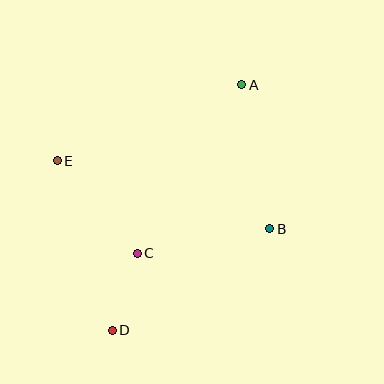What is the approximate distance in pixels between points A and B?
The distance between A and B is approximately 147 pixels.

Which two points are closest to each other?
Points C and D are closest to each other.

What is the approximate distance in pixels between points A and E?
The distance between A and E is approximately 200 pixels.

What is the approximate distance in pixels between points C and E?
The distance between C and E is approximately 122 pixels.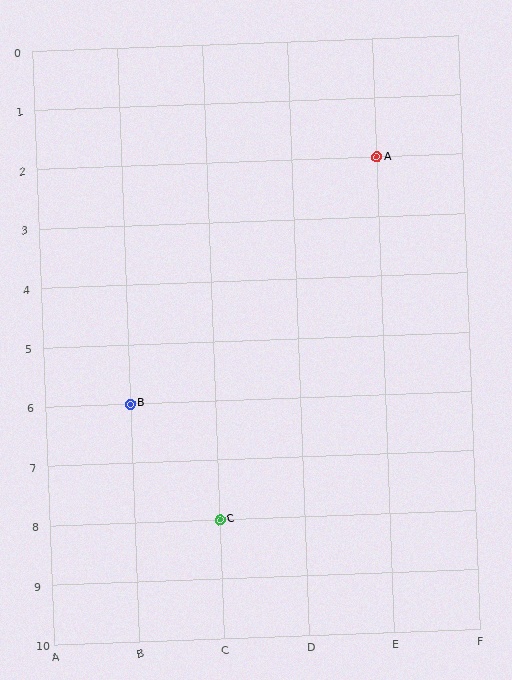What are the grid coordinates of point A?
Point A is at grid coordinates (E, 2).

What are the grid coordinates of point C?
Point C is at grid coordinates (C, 8).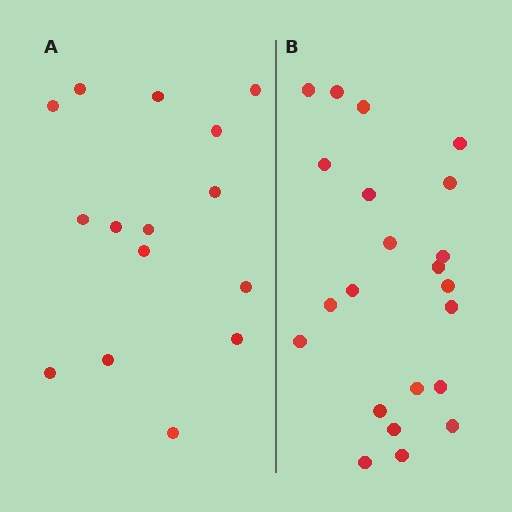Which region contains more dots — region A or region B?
Region B (the right region) has more dots.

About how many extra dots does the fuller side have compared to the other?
Region B has roughly 8 or so more dots than region A.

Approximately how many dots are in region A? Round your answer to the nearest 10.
About 20 dots. (The exact count is 15, which rounds to 20.)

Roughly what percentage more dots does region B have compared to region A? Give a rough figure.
About 45% more.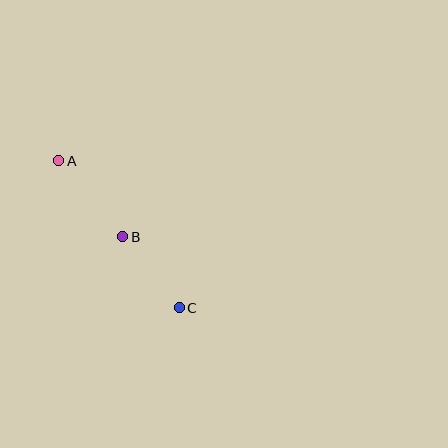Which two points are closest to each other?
Points B and C are closest to each other.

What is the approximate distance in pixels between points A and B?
The distance between A and B is approximately 99 pixels.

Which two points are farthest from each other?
Points A and C are farthest from each other.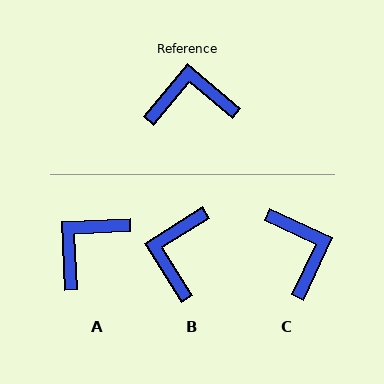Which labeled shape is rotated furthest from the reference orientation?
C, about 75 degrees away.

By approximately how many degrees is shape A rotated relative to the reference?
Approximately 42 degrees counter-clockwise.